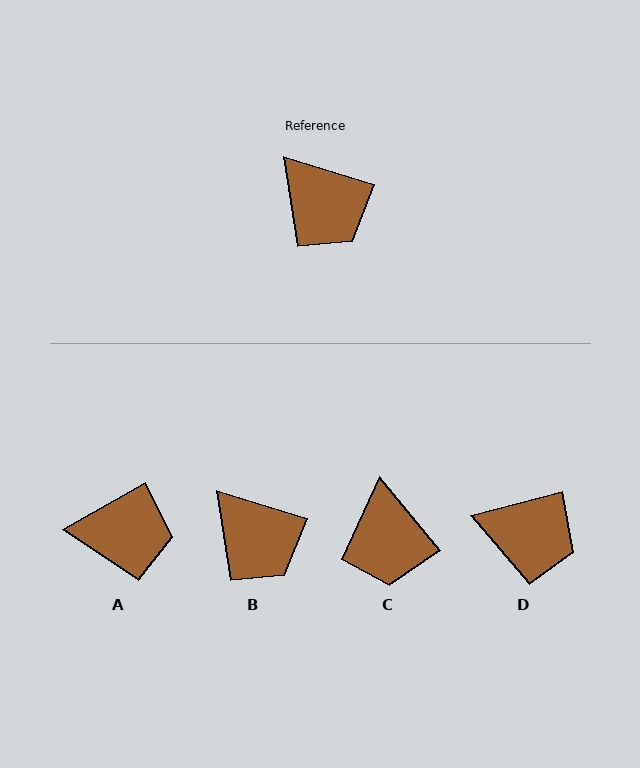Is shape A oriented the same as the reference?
No, it is off by about 47 degrees.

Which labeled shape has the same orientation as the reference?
B.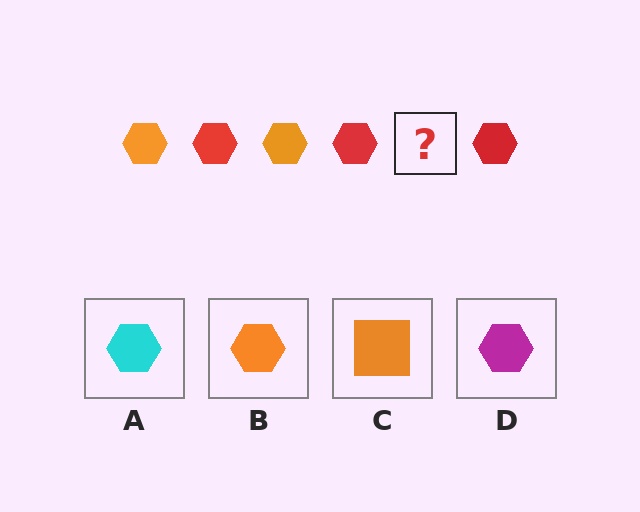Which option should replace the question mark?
Option B.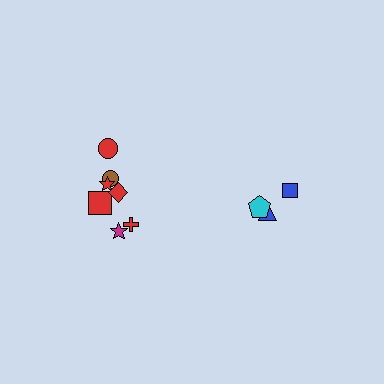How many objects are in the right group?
There are 3 objects.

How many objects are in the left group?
There are 7 objects.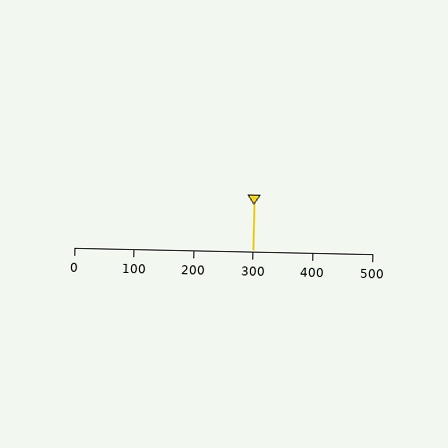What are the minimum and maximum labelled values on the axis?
The axis runs from 0 to 500.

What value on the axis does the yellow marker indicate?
The marker indicates approximately 300.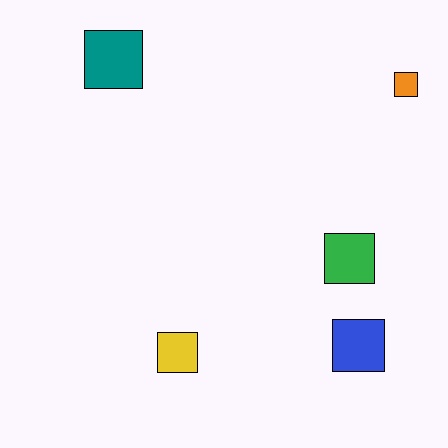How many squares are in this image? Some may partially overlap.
There are 5 squares.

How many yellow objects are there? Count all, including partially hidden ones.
There is 1 yellow object.